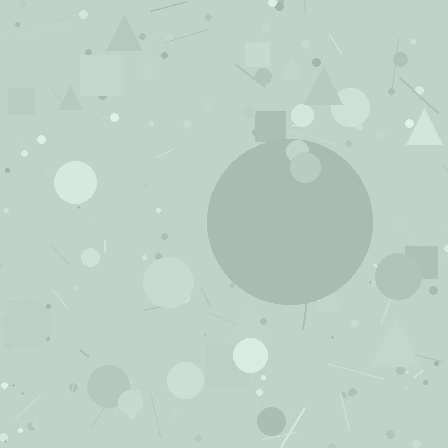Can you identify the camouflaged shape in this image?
The camouflaged shape is a circle.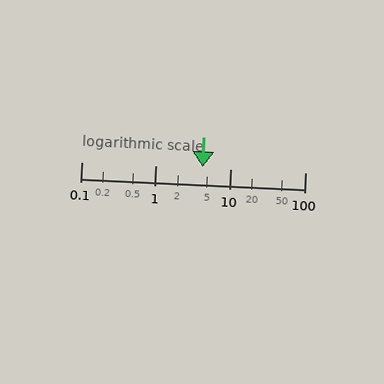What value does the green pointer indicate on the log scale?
The pointer indicates approximately 4.3.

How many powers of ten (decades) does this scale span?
The scale spans 3 decades, from 0.1 to 100.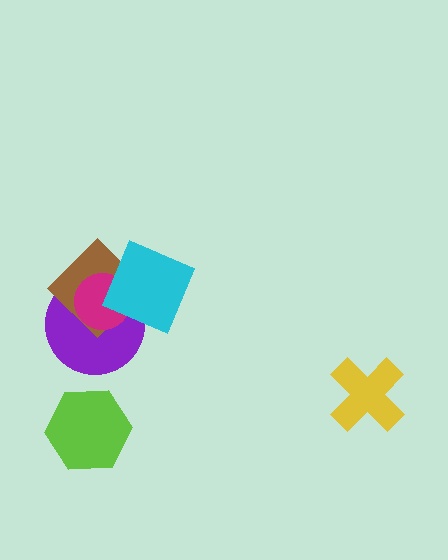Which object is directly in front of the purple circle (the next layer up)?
The brown diamond is directly in front of the purple circle.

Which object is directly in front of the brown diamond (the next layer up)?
The magenta circle is directly in front of the brown diamond.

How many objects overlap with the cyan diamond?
3 objects overlap with the cyan diamond.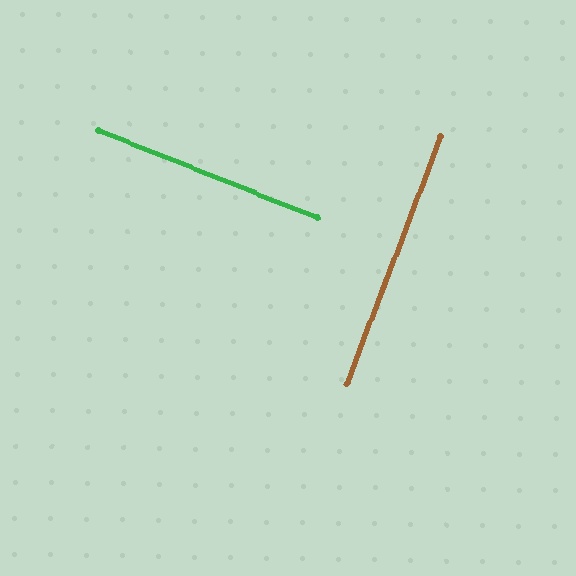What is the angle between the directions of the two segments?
Approximately 89 degrees.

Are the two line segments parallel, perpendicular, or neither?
Perpendicular — they meet at approximately 89°.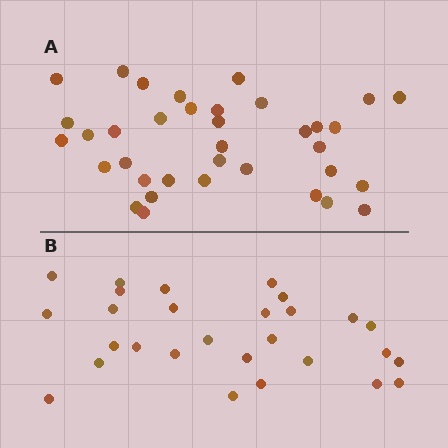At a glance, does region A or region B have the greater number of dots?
Region A (the top region) has more dots.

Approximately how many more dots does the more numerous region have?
Region A has roughly 8 or so more dots than region B.